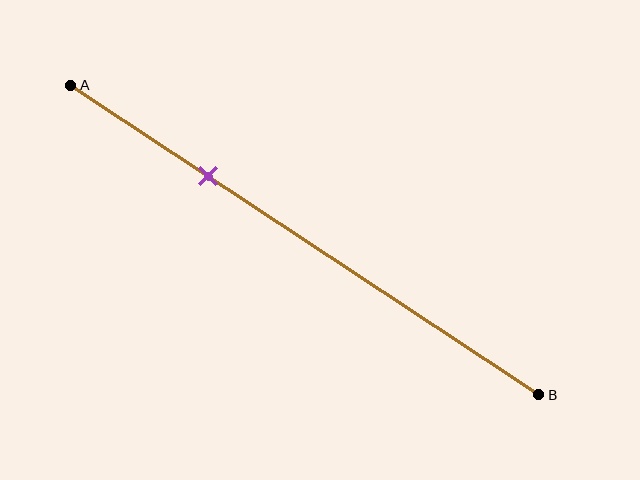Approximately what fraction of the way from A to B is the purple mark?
The purple mark is approximately 30% of the way from A to B.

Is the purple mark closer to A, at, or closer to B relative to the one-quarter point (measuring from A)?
The purple mark is closer to point B than the one-quarter point of segment AB.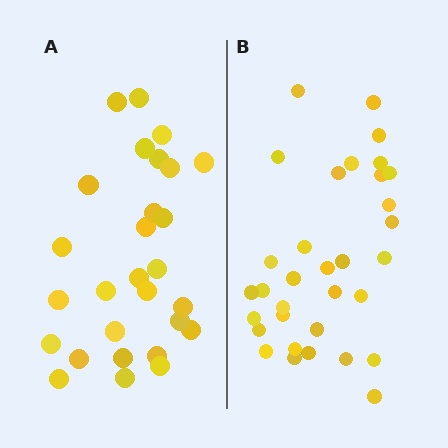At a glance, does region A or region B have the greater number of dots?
Region B (the right region) has more dots.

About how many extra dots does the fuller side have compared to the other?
Region B has about 5 more dots than region A.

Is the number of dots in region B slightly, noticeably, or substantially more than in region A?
Region B has only slightly more — the two regions are fairly close. The ratio is roughly 1.2 to 1.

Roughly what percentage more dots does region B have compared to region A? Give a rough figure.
About 20% more.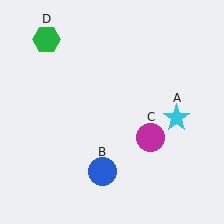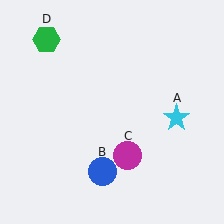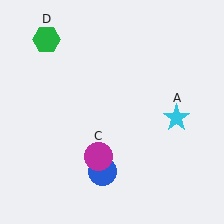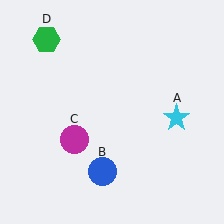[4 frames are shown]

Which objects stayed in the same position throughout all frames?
Cyan star (object A) and blue circle (object B) and green hexagon (object D) remained stationary.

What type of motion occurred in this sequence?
The magenta circle (object C) rotated clockwise around the center of the scene.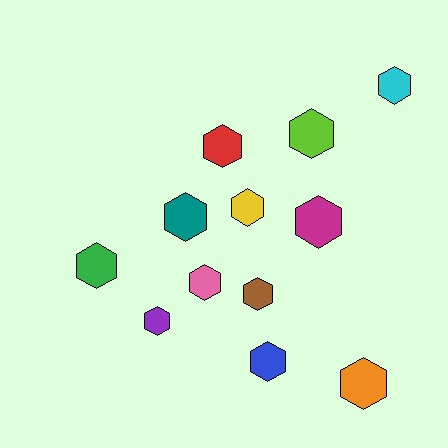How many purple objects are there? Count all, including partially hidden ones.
There is 1 purple object.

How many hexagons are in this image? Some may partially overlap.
There are 12 hexagons.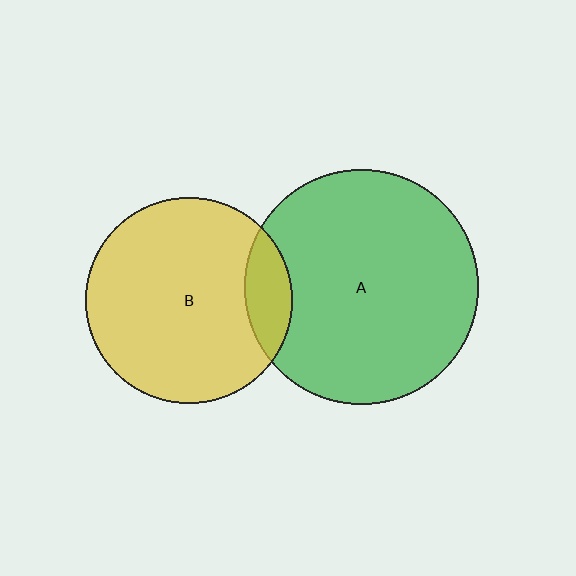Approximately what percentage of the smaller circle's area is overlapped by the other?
Approximately 15%.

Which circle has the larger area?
Circle A (green).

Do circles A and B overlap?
Yes.